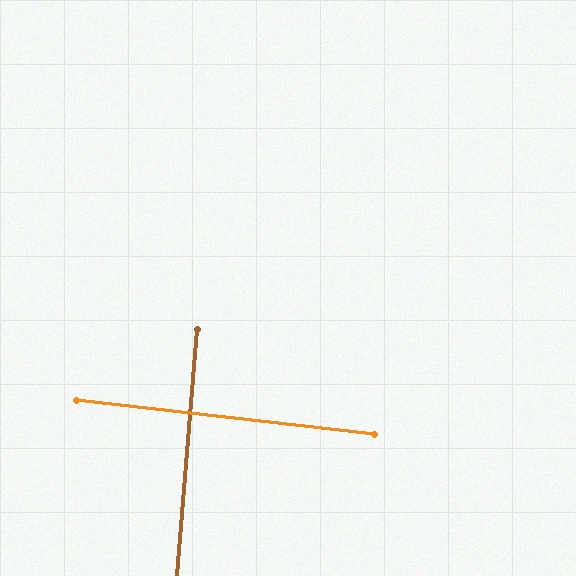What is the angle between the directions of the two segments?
Approximately 88 degrees.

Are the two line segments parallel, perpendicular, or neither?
Perpendicular — they meet at approximately 88°.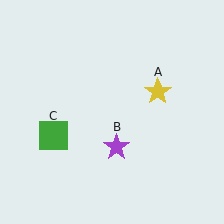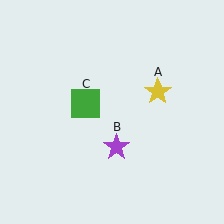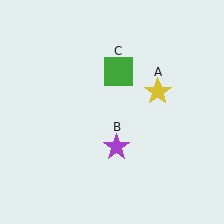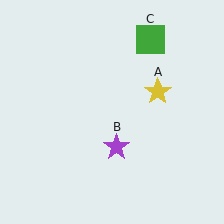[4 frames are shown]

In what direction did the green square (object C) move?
The green square (object C) moved up and to the right.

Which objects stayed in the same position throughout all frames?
Yellow star (object A) and purple star (object B) remained stationary.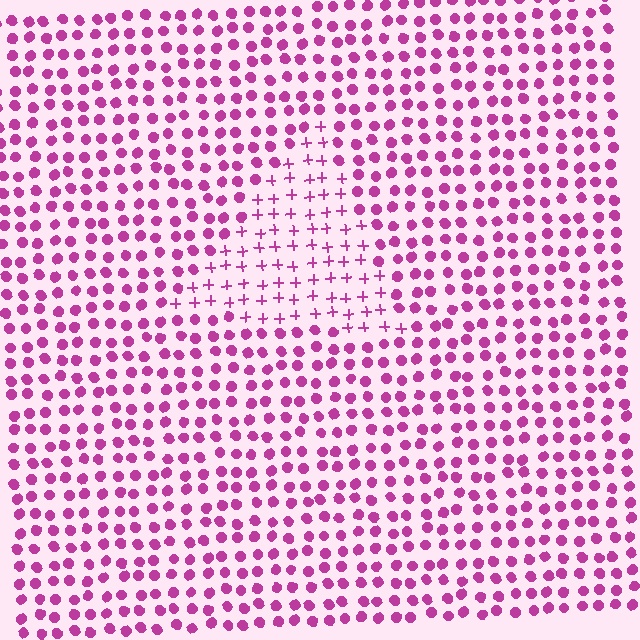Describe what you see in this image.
The image is filled with small magenta elements arranged in a uniform grid. A triangle-shaped region contains plus signs, while the surrounding area contains circles. The boundary is defined purely by the change in element shape.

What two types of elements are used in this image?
The image uses plus signs inside the triangle region and circles outside it.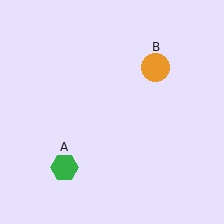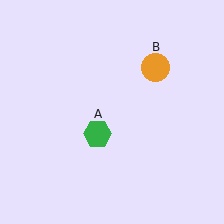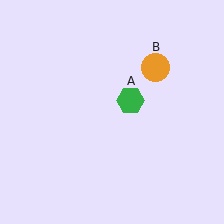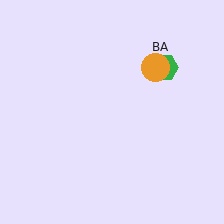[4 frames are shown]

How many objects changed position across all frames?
1 object changed position: green hexagon (object A).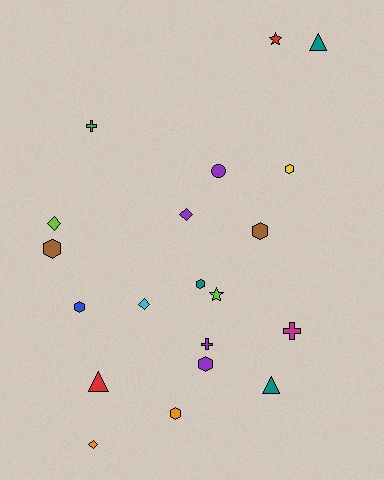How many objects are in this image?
There are 20 objects.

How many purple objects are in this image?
There are 4 purple objects.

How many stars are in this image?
There are 2 stars.